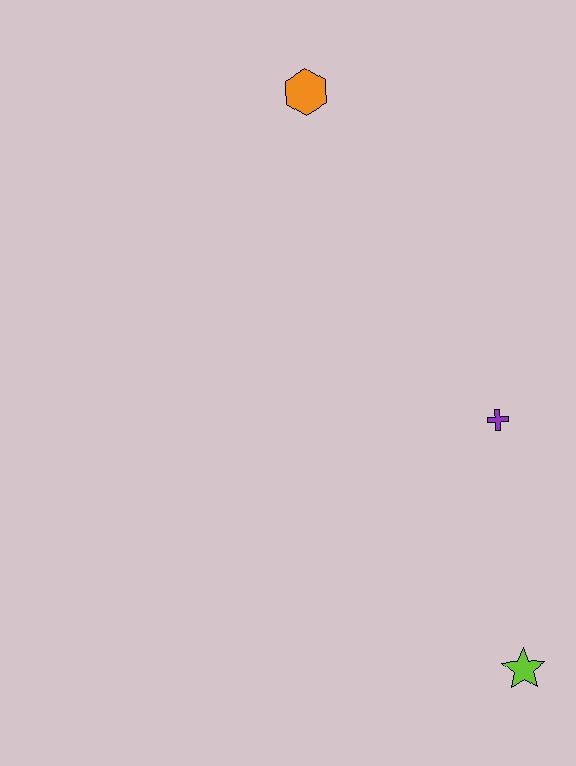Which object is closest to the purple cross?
The lime star is closest to the purple cross.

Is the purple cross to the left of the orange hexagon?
No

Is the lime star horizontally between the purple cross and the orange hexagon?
No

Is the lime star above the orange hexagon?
No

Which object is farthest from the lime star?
The orange hexagon is farthest from the lime star.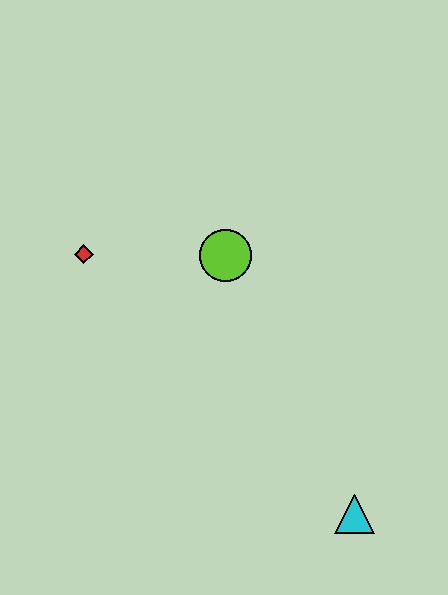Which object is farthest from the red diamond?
The cyan triangle is farthest from the red diamond.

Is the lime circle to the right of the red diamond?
Yes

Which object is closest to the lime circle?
The red diamond is closest to the lime circle.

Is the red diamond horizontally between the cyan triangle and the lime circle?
No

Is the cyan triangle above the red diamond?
No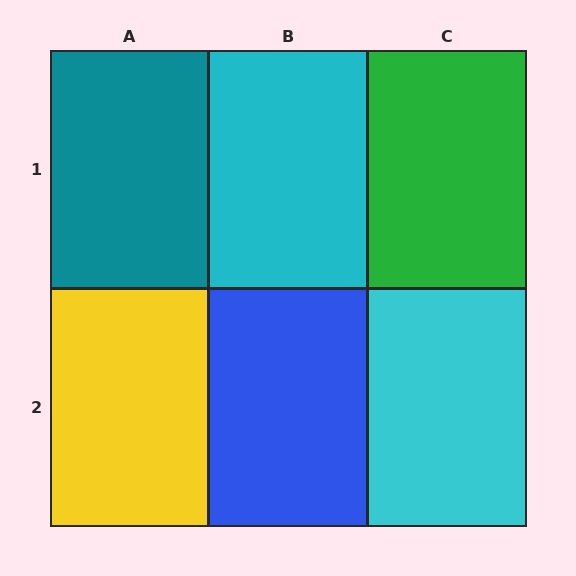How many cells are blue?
1 cell is blue.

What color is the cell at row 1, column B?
Cyan.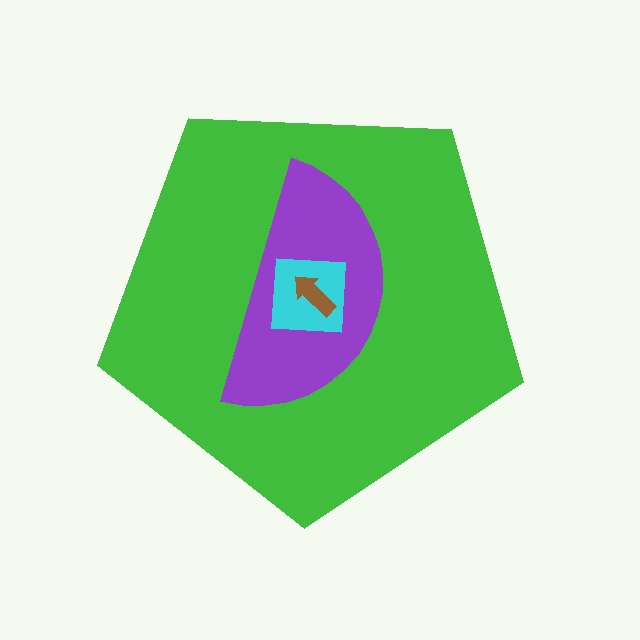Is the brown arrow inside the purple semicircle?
Yes.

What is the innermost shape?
The brown arrow.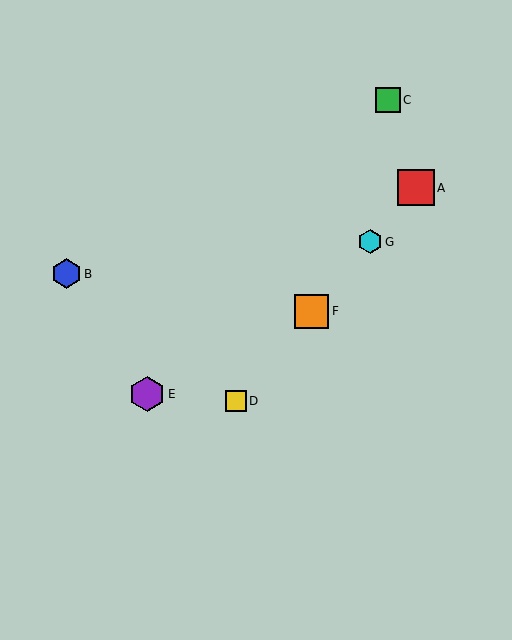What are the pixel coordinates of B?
Object B is at (66, 274).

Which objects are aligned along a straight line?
Objects A, D, F, G are aligned along a straight line.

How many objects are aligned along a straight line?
4 objects (A, D, F, G) are aligned along a straight line.